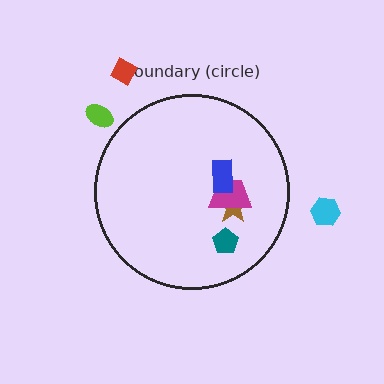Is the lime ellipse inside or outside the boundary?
Outside.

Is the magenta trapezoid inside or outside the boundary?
Inside.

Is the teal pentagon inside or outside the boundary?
Inside.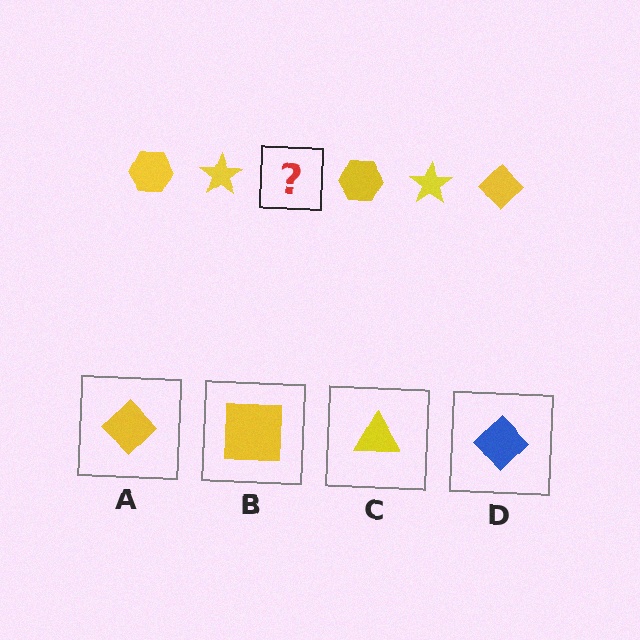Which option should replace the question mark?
Option A.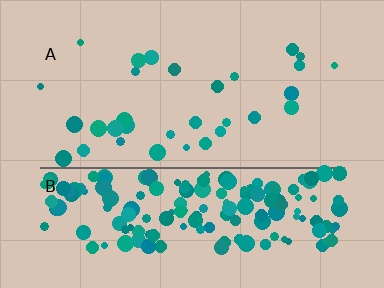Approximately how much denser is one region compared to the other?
Approximately 6.1× — region B over region A.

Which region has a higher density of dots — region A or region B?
B (the bottom).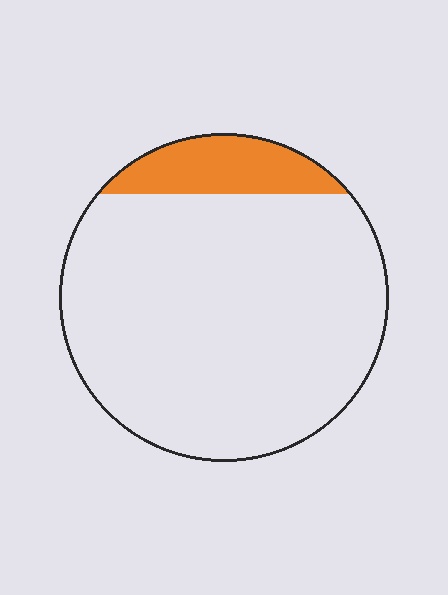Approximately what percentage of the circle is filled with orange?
Approximately 15%.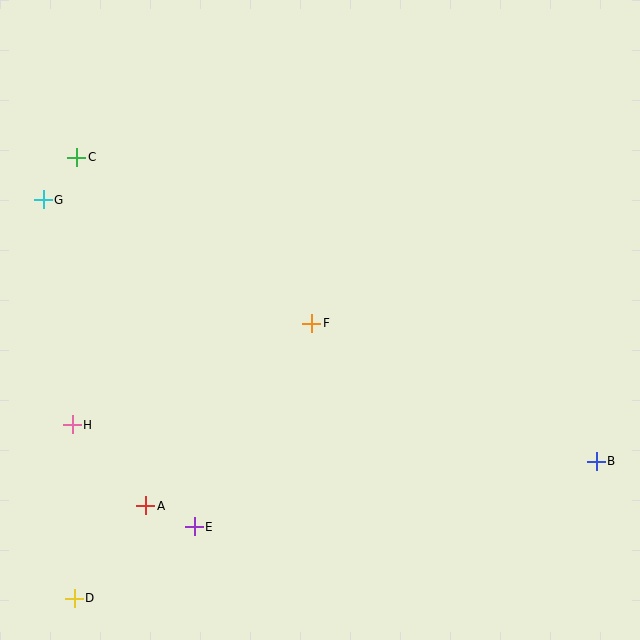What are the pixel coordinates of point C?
Point C is at (77, 157).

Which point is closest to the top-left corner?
Point C is closest to the top-left corner.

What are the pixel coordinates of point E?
Point E is at (194, 527).